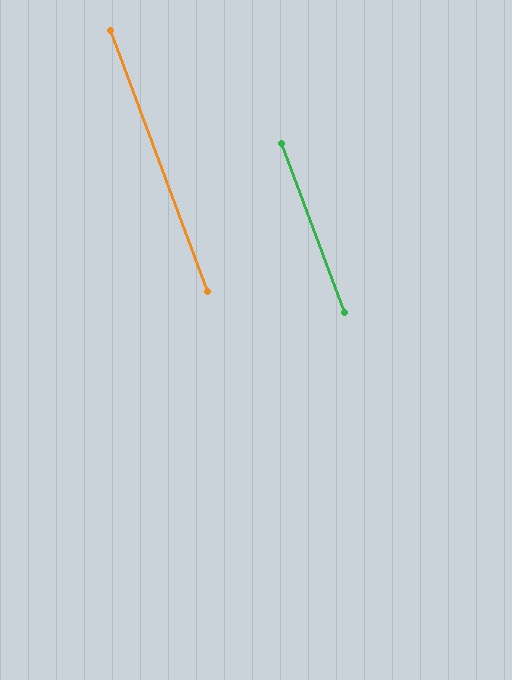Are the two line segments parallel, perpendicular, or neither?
Parallel — their directions differ by only 0.1°.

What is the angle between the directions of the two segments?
Approximately 0 degrees.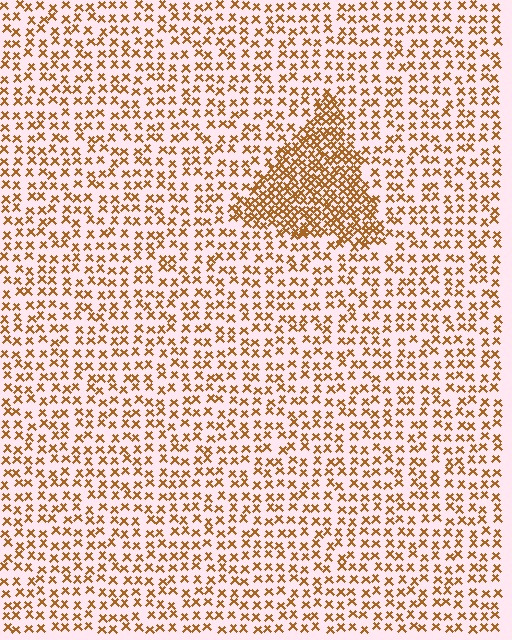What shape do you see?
I see a triangle.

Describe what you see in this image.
The image contains small brown elements arranged at two different densities. A triangle-shaped region is visible where the elements are more densely packed than the surrounding area.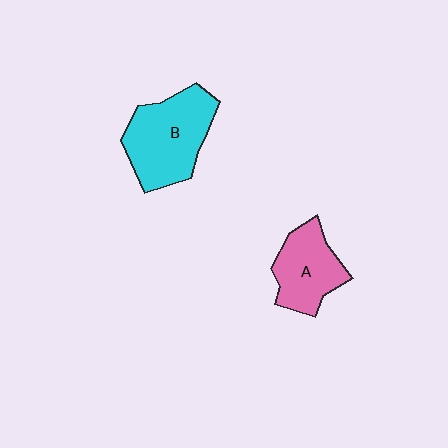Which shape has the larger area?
Shape B (cyan).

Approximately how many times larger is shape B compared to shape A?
Approximately 1.4 times.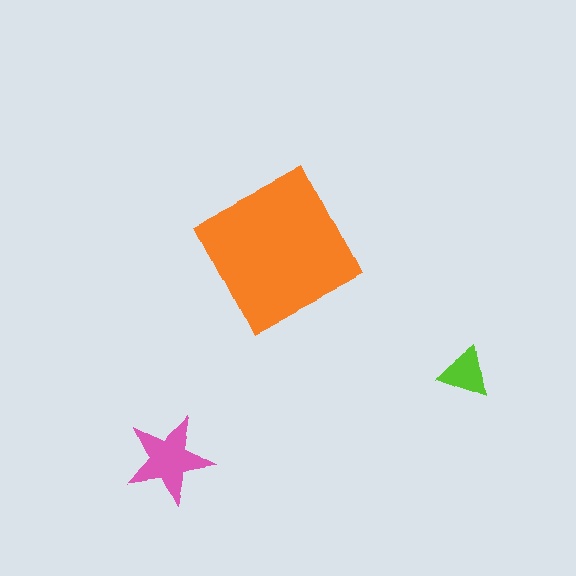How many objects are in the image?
There are 3 objects in the image.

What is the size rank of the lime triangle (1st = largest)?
3rd.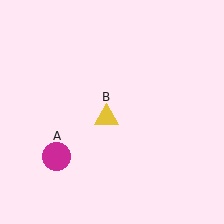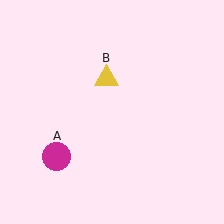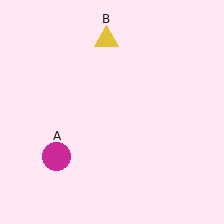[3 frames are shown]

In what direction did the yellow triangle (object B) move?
The yellow triangle (object B) moved up.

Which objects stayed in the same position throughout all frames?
Magenta circle (object A) remained stationary.